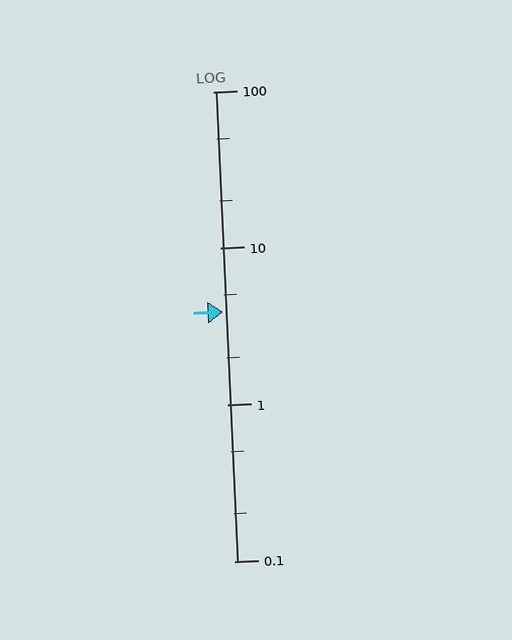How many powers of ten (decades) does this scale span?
The scale spans 3 decades, from 0.1 to 100.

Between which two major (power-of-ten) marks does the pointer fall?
The pointer is between 1 and 10.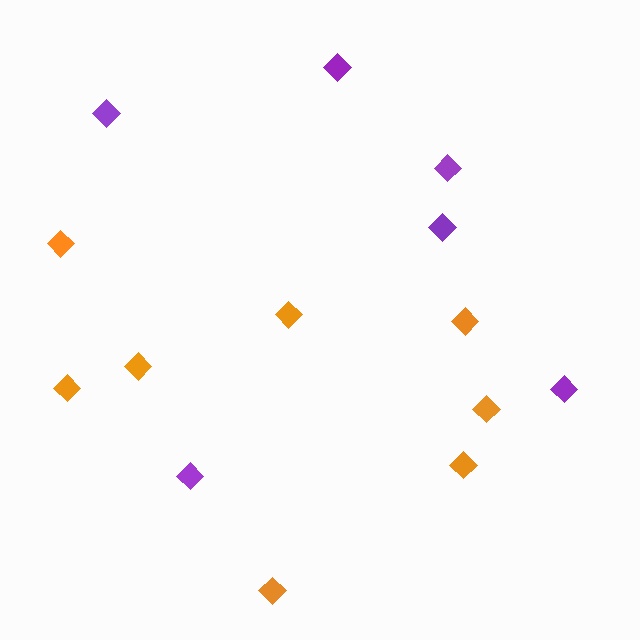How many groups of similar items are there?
There are 2 groups: one group of purple diamonds (6) and one group of orange diamonds (8).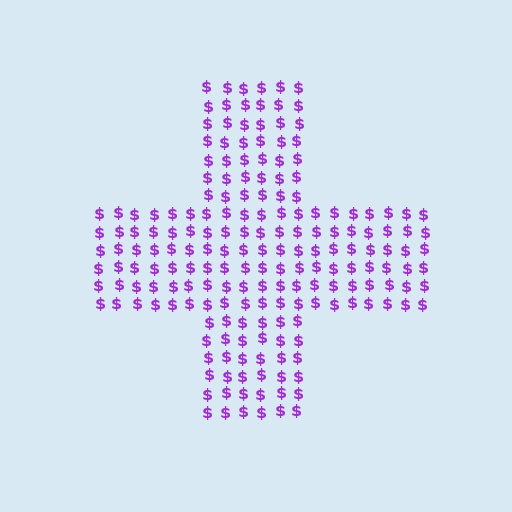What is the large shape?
The large shape is a cross.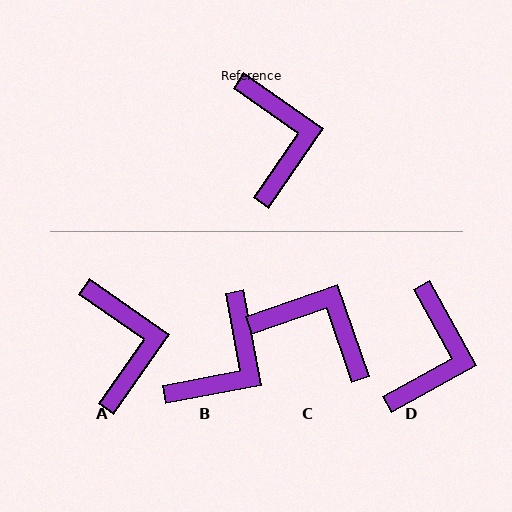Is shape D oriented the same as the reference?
No, it is off by about 26 degrees.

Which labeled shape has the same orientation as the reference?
A.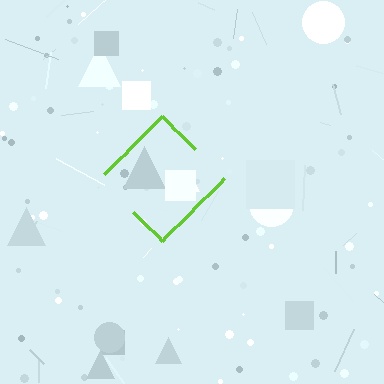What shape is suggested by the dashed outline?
The dashed outline suggests a diamond.